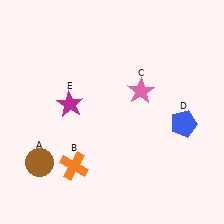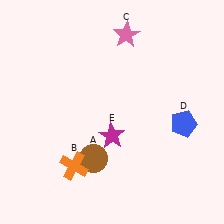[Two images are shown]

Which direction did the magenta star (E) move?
The magenta star (E) moved right.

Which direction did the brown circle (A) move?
The brown circle (A) moved right.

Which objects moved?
The objects that moved are: the brown circle (A), the pink star (C), the magenta star (E).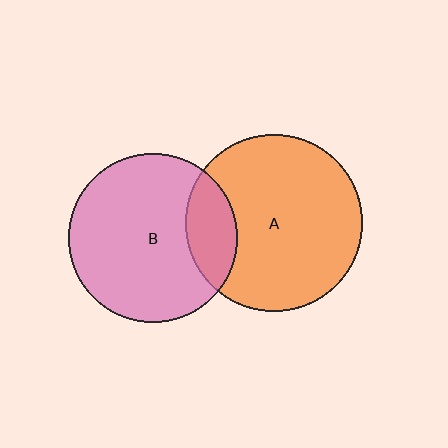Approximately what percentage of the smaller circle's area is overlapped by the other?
Approximately 20%.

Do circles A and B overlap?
Yes.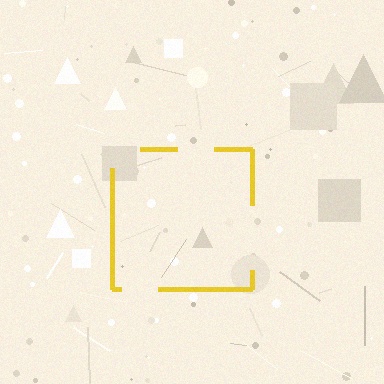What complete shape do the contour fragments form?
The contour fragments form a square.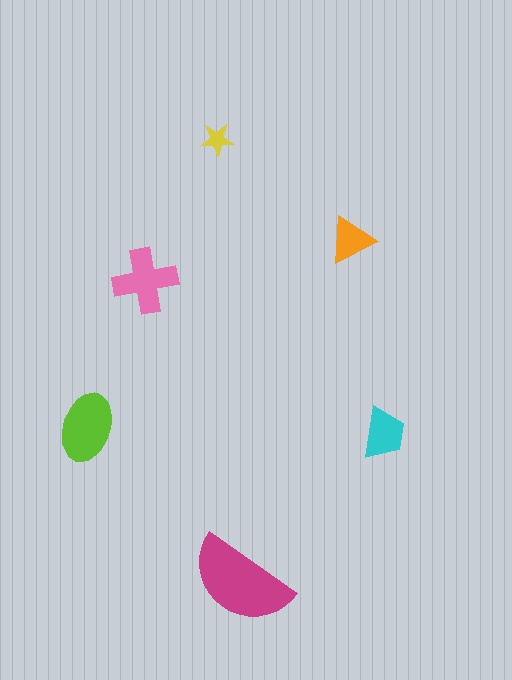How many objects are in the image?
There are 6 objects in the image.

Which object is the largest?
The magenta semicircle.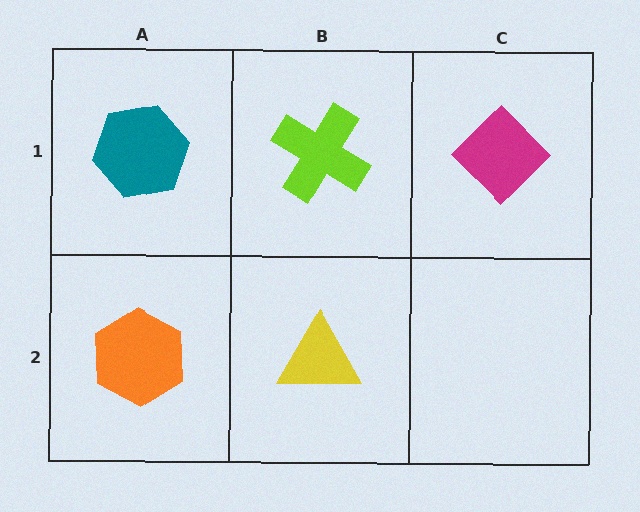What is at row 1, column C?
A magenta diamond.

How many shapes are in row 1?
3 shapes.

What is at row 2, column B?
A yellow triangle.